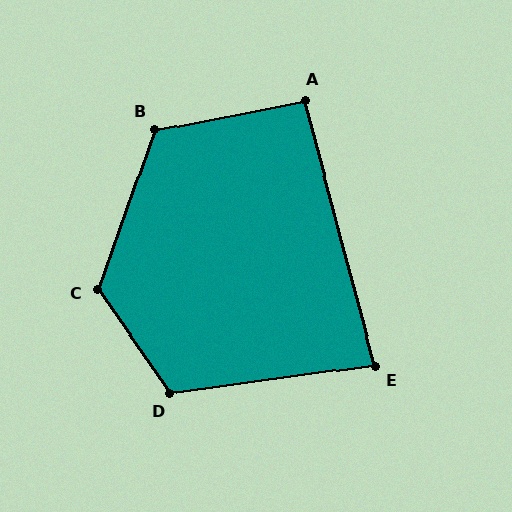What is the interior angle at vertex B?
Approximately 120 degrees (obtuse).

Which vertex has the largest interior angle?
C, at approximately 126 degrees.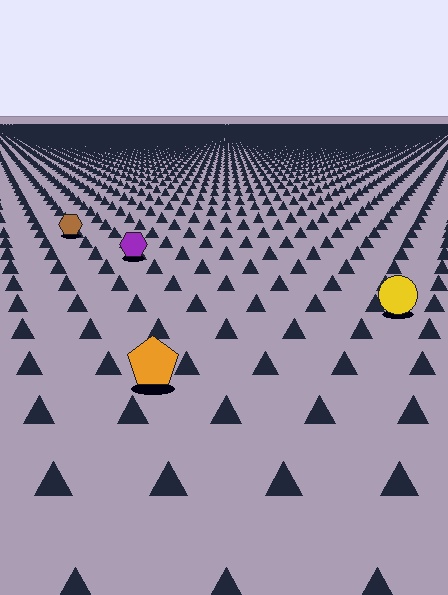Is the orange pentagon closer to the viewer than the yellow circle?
Yes. The orange pentagon is closer — you can tell from the texture gradient: the ground texture is coarser near it.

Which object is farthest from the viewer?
The brown hexagon is farthest from the viewer. It appears smaller and the ground texture around it is denser.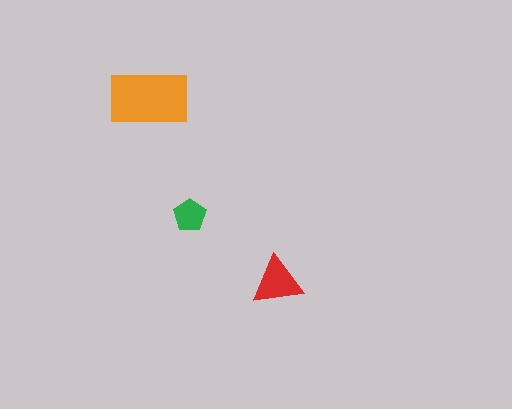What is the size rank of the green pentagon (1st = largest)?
3rd.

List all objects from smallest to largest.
The green pentagon, the red triangle, the orange rectangle.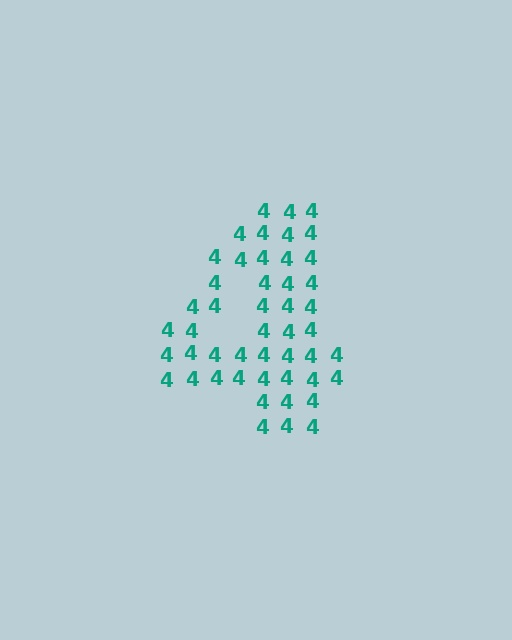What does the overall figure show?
The overall figure shows the digit 4.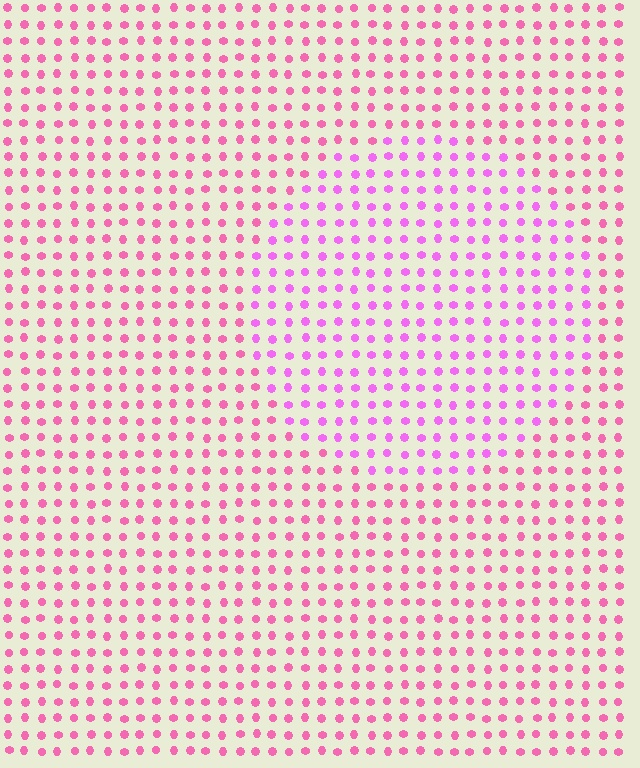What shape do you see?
I see a circle.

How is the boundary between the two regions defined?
The boundary is defined purely by a slight shift in hue (about 28 degrees). Spacing, size, and orientation are identical on both sides.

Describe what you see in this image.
The image is filled with small pink elements in a uniform arrangement. A circle-shaped region is visible where the elements are tinted to a slightly different hue, forming a subtle color boundary.